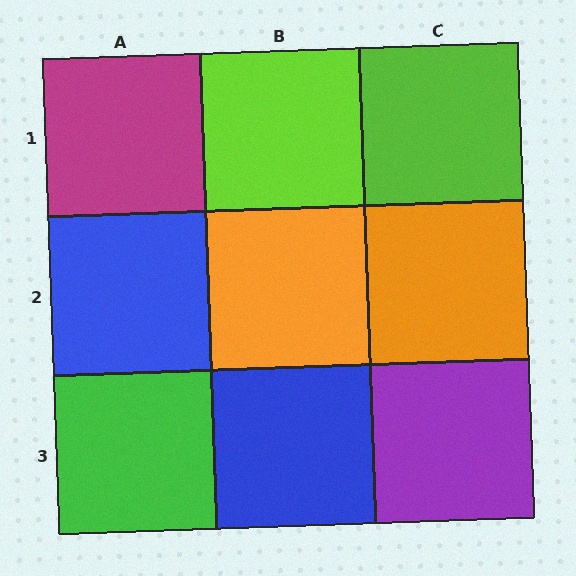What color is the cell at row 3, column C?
Purple.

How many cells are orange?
2 cells are orange.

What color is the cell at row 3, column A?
Green.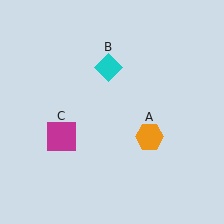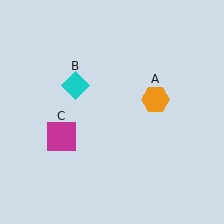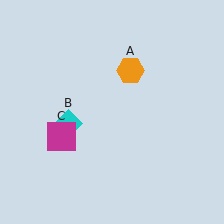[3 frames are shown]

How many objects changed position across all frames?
2 objects changed position: orange hexagon (object A), cyan diamond (object B).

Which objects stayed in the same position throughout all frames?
Magenta square (object C) remained stationary.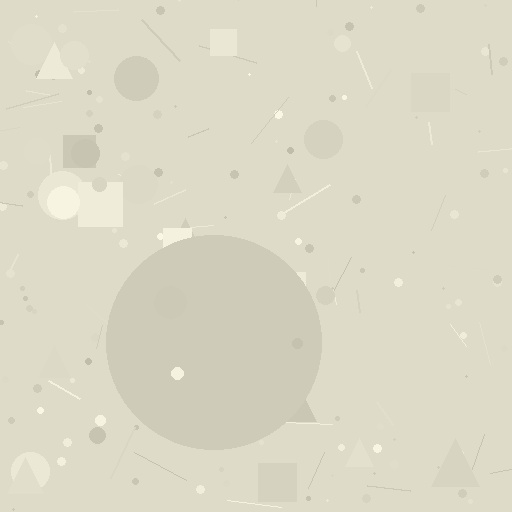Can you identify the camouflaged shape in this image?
The camouflaged shape is a circle.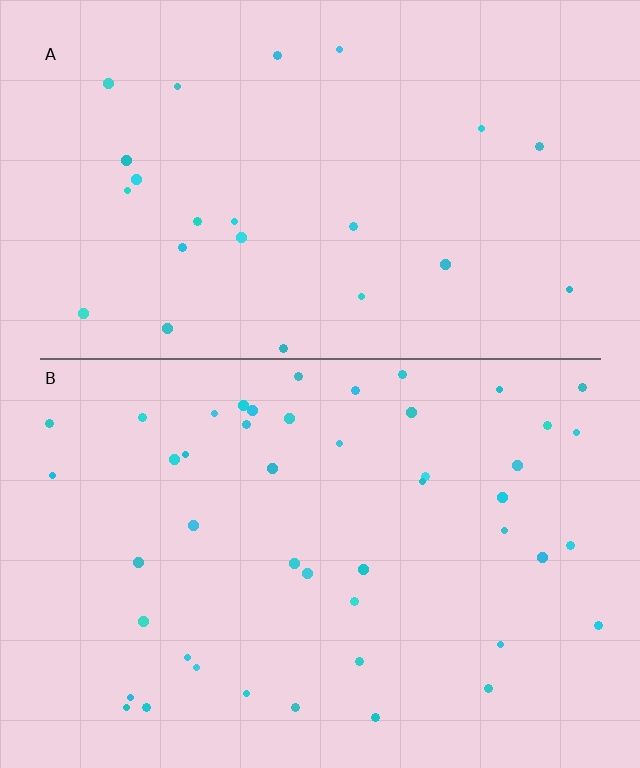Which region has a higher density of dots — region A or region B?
B (the bottom).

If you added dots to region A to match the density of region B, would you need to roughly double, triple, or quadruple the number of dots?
Approximately double.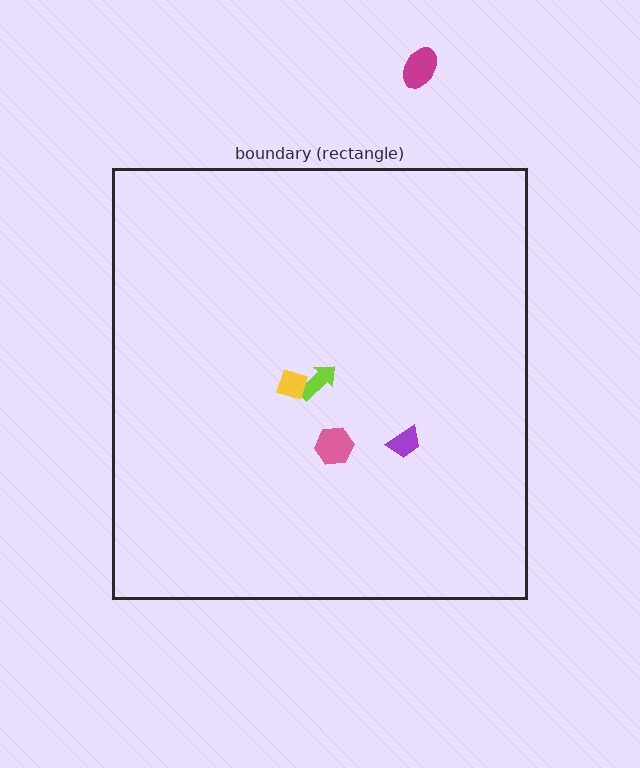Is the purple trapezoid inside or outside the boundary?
Inside.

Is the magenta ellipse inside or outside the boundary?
Outside.